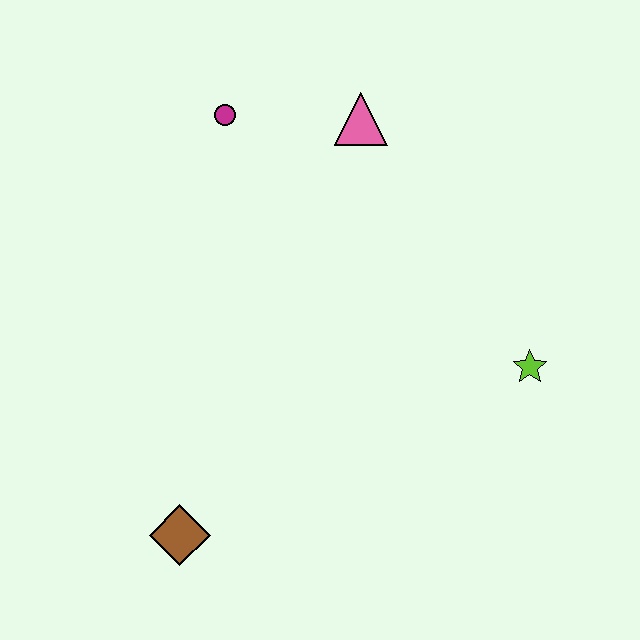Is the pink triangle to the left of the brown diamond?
No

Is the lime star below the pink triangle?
Yes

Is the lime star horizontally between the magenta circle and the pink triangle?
No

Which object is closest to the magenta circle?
The pink triangle is closest to the magenta circle.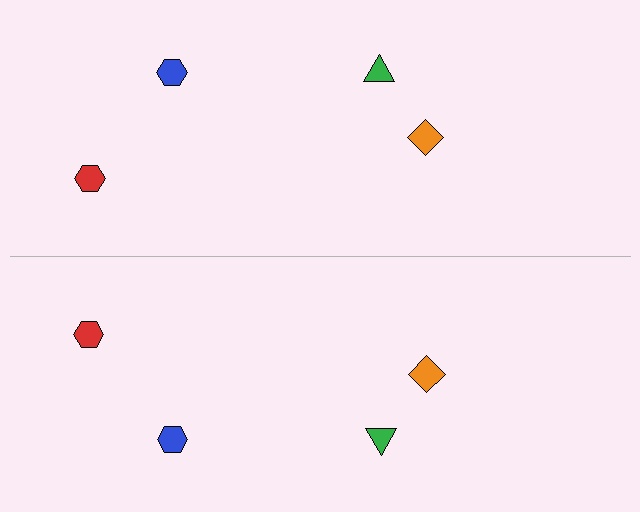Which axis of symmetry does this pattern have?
The pattern has a horizontal axis of symmetry running through the center of the image.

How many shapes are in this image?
There are 8 shapes in this image.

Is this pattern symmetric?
Yes, this pattern has bilateral (reflection) symmetry.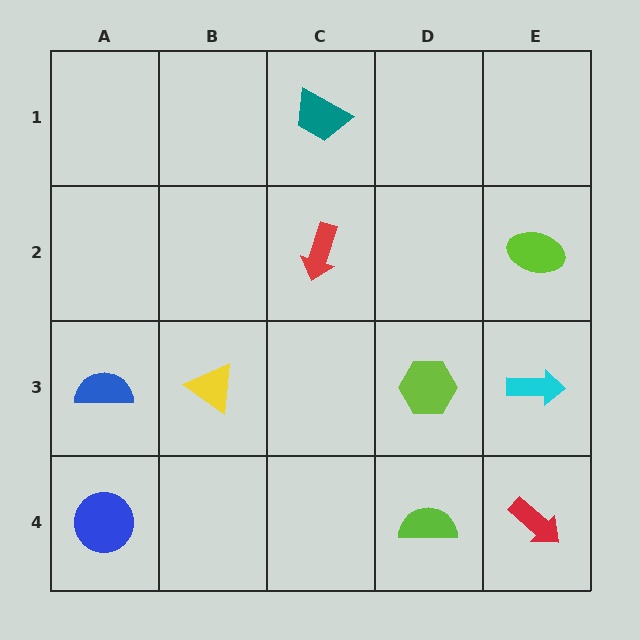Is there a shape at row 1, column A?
No, that cell is empty.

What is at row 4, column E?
A red arrow.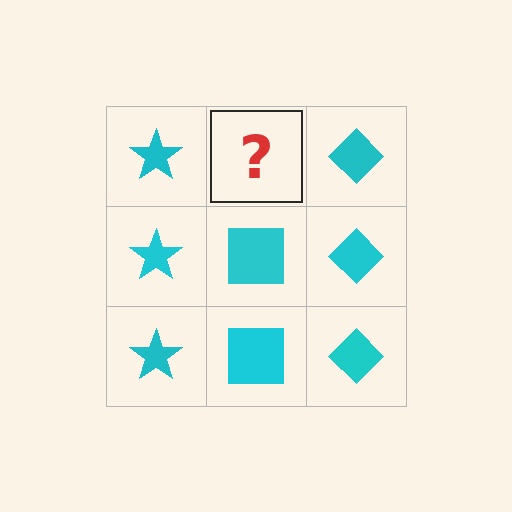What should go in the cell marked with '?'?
The missing cell should contain a cyan square.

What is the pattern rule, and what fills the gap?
The rule is that each column has a consistent shape. The gap should be filled with a cyan square.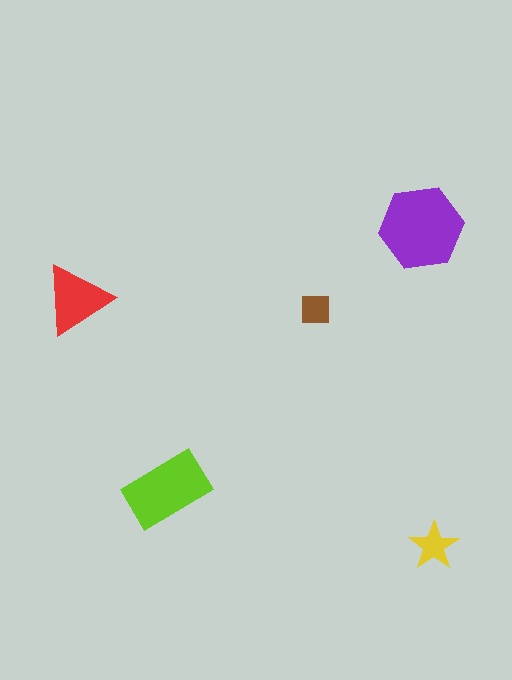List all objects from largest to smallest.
The purple hexagon, the lime rectangle, the red triangle, the yellow star, the brown square.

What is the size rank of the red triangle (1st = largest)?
3rd.